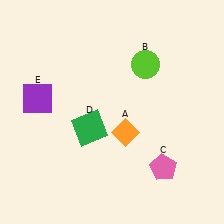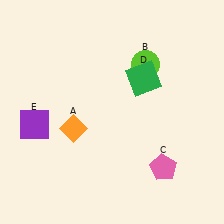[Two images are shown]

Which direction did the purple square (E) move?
The purple square (E) moved down.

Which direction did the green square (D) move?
The green square (D) moved right.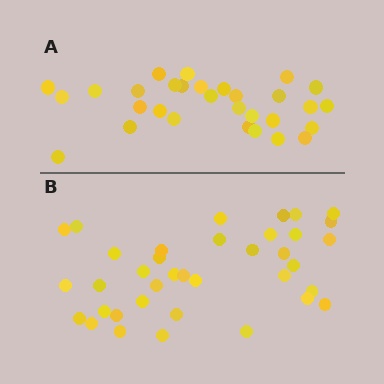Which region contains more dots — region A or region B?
Region B (the bottom region) has more dots.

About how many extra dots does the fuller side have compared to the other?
Region B has roughly 8 or so more dots than region A.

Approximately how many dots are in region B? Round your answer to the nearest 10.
About 40 dots. (The exact count is 37, which rounds to 40.)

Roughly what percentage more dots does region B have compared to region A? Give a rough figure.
About 25% more.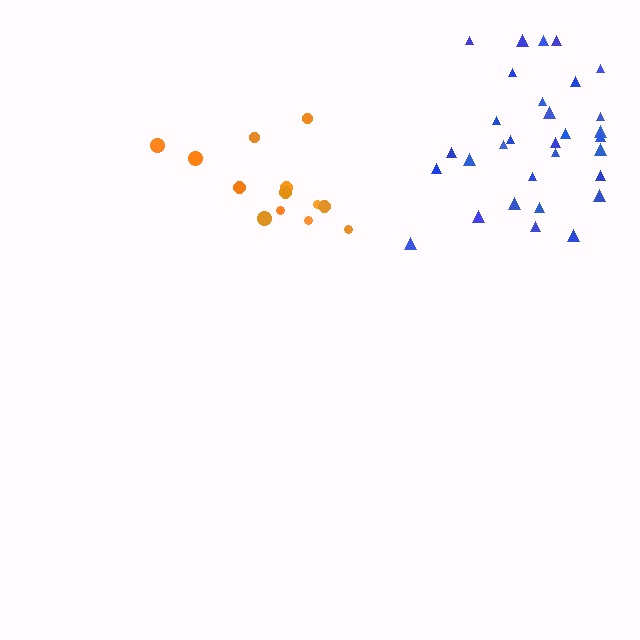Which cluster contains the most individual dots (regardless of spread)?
Blue (31).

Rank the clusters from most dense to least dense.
blue, orange.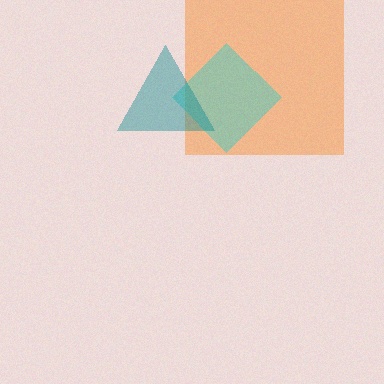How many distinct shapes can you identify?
There are 3 distinct shapes: an orange square, a cyan diamond, a teal triangle.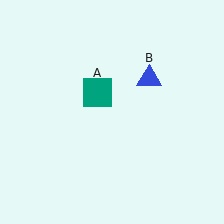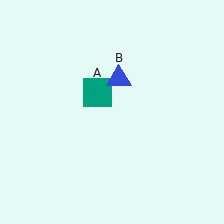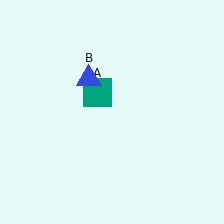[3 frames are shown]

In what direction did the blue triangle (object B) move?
The blue triangle (object B) moved left.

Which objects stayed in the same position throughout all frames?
Teal square (object A) remained stationary.